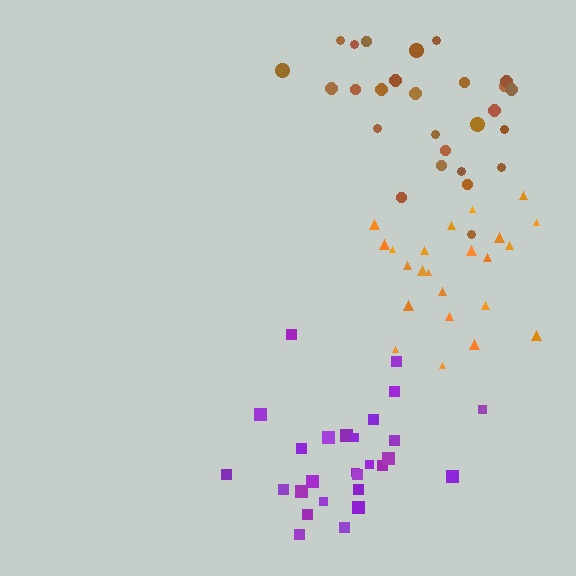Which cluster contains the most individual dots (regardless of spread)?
Purple (27).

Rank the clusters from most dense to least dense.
orange, purple, brown.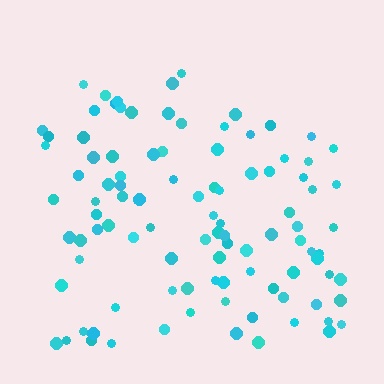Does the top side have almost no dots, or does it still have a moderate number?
Still a moderate number, just noticeably fewer than the bottom.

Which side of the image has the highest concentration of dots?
The bottom.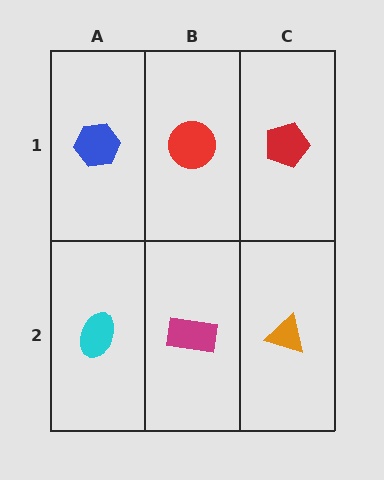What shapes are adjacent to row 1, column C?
An orange triangle (row 2, column C), a red circle (row 1, column B).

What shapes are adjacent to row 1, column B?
A magenta rectangle (row 2, column B), a blue hexagon (row 1, column A), a red pentagon (row 1, column C).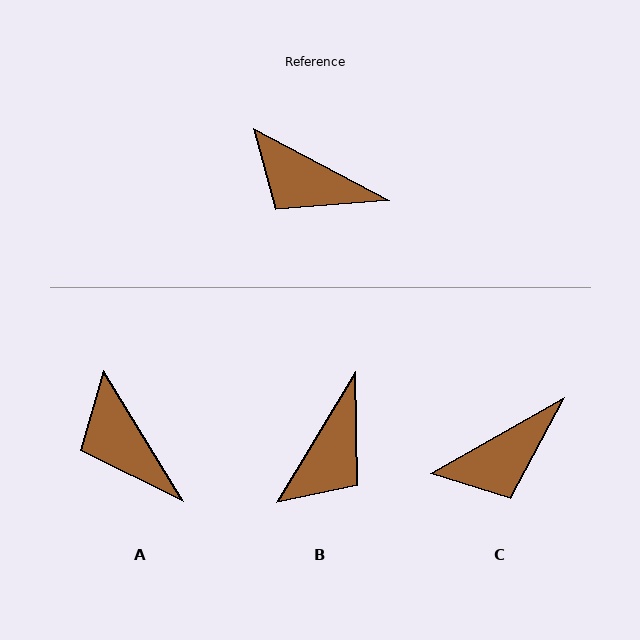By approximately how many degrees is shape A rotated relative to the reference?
Approximately 31 degrees clockwise.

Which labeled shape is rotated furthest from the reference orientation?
B, about 87 degrees away.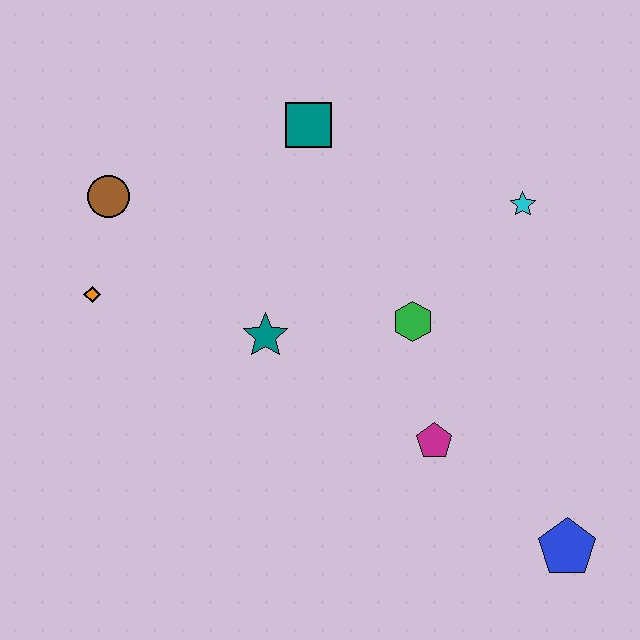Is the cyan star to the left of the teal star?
No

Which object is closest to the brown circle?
The orange diamond is closest to the brown circle.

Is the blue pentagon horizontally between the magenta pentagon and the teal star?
No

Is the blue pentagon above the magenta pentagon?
No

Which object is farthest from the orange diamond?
The blue pentagon is farthest from the orange diamond.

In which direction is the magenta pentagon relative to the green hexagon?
The magenta pentagon is below the green hexagon.